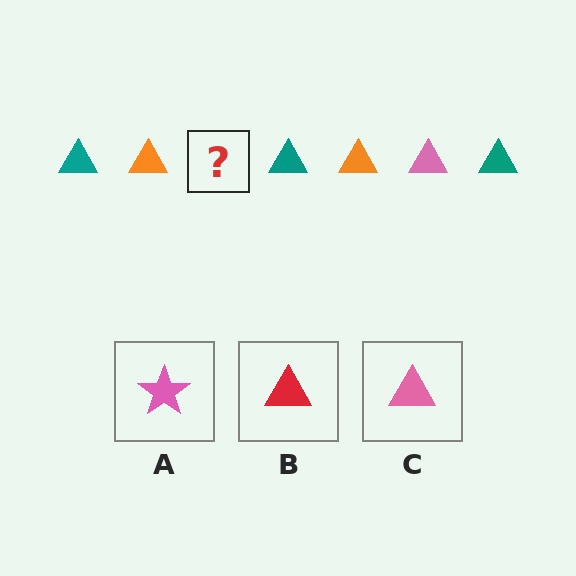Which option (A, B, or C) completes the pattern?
C.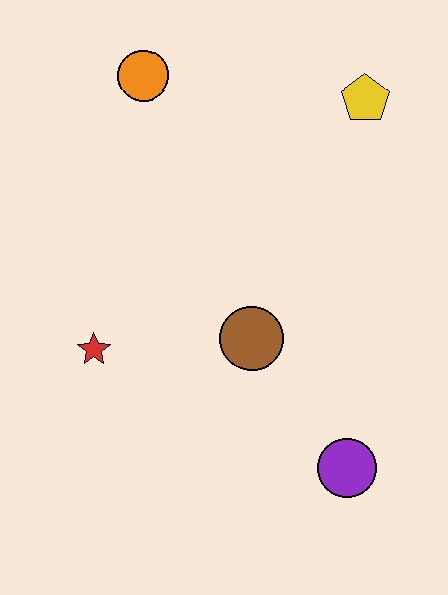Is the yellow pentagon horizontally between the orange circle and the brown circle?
No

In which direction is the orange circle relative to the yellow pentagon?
The orange circle is to the left of the yellow pentagon.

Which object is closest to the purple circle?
The brown circle is closest to the purple circle.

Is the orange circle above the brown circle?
Yes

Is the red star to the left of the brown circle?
Yes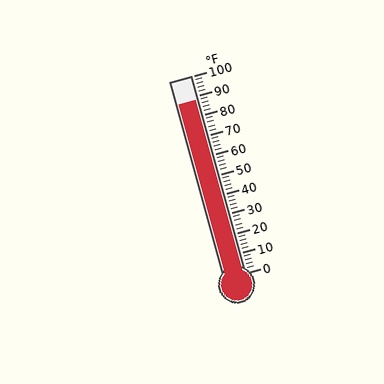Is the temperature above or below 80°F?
The temperature is above 80°F.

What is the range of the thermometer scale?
The thermometer scale ranges from 0°F to 100°F.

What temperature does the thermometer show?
The thermometer shows approximately 88°F.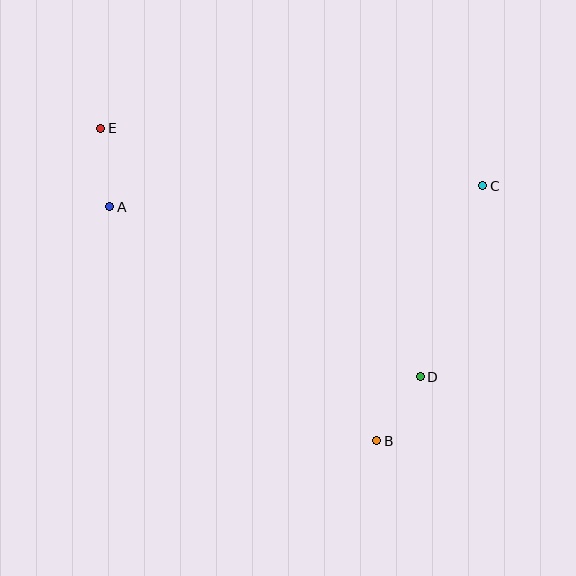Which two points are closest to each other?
Points B and D are closest to each other.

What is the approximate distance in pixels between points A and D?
The distance between A and D is approximately 354 pixels.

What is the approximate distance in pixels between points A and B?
The distance between A and B is approximately 355 pixels.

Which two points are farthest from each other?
Points B and E are farthest from each other.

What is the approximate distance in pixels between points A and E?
The distance between A and E is approximately 79 pixels.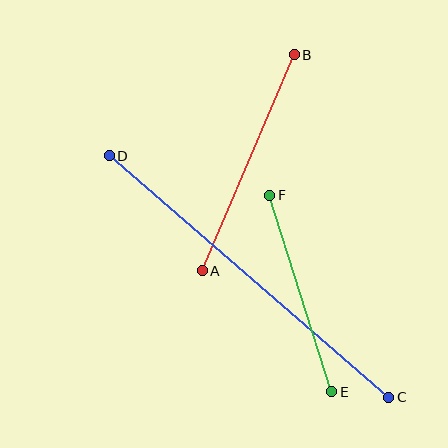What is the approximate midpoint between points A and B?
The midpoint is at approximately (248, 163) pixels.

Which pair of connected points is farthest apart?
Points C and D are farthest apart.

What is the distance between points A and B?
The distance is approximately 235 pixels.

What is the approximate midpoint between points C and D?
The midpoint is at approximately (249, 276) pixels.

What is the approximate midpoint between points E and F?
The midpoint is at approximately (301, 293) pixels.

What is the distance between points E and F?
The distance is approximately 206 pixels.